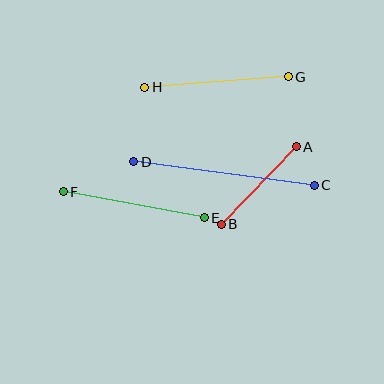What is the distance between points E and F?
The distance is approximately 143 pixels.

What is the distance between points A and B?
The distance is approximately 108 pixels.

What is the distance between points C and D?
The distance is approximately 182 pixels.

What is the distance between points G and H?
The distance is approximately 144 pixels.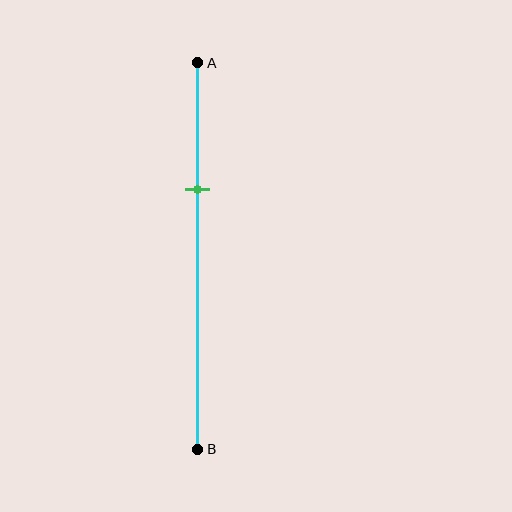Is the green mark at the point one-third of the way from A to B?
Yes, the mark is approximately at the one-third point.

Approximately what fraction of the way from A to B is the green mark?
The green mark is approximately 35% of the way from A to B.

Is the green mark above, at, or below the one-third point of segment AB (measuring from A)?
The green mark is approximately at the one-third point of segment AB.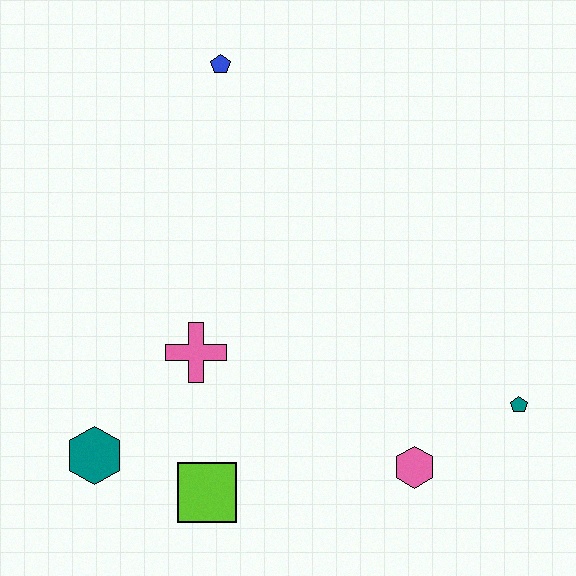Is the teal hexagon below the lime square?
No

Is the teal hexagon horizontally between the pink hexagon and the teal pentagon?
No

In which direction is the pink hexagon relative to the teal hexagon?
The pink hexagon is to the right of the teal hexagon.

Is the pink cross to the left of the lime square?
Yes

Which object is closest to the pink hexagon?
The teal pentagon is closest to the pink hexagon.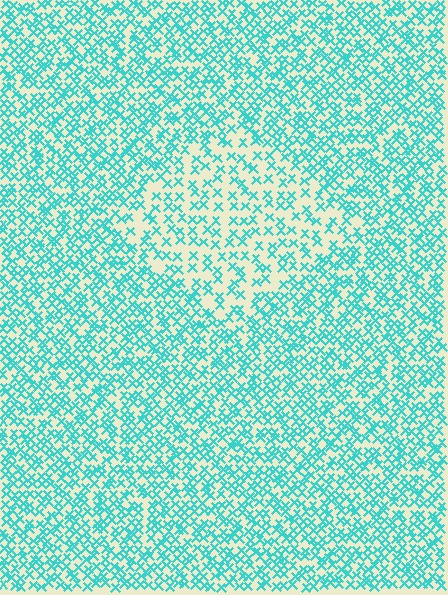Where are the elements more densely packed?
The elements are more densely packed outside the diamond boundary.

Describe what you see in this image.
The image contains small cyan elements arranged at two different densities. A diamond-shaped region is visible where the elements are less densely packed than the surrounding area.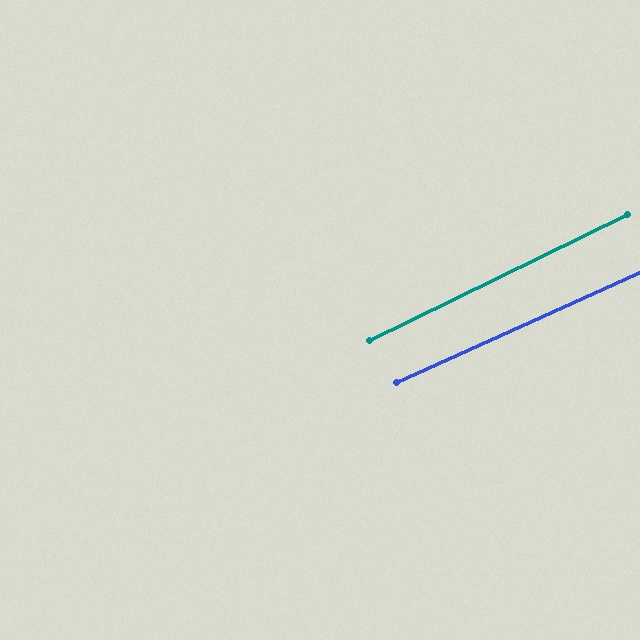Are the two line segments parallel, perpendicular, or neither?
Parallel — their directions differ by only 1.7°.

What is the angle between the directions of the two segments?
Approximately 2 degrees.